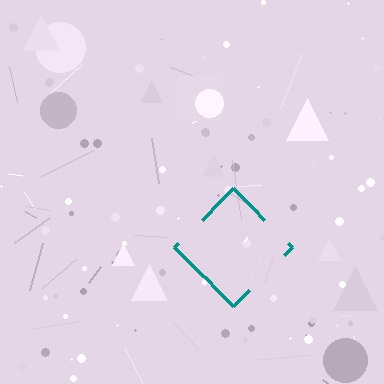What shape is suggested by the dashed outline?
The dashed outline suggests a diamond.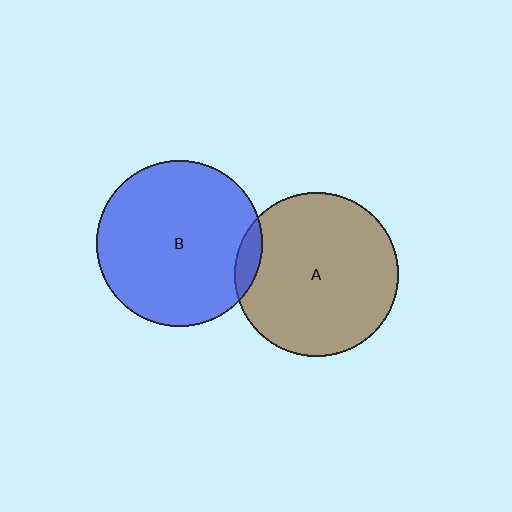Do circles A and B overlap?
Yes.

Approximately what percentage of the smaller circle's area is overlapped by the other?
Approximately 5%.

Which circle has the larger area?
Circle B (blue).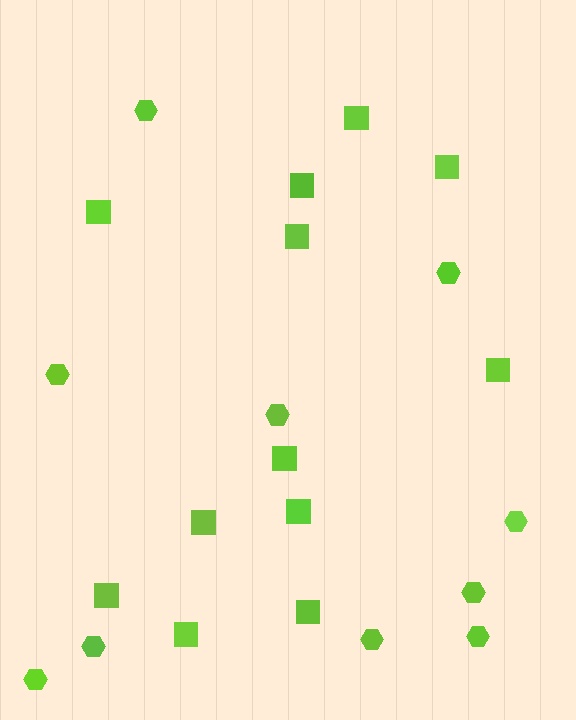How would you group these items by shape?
There are 2 groups: one group of squares (12) and one group of hexagons (10).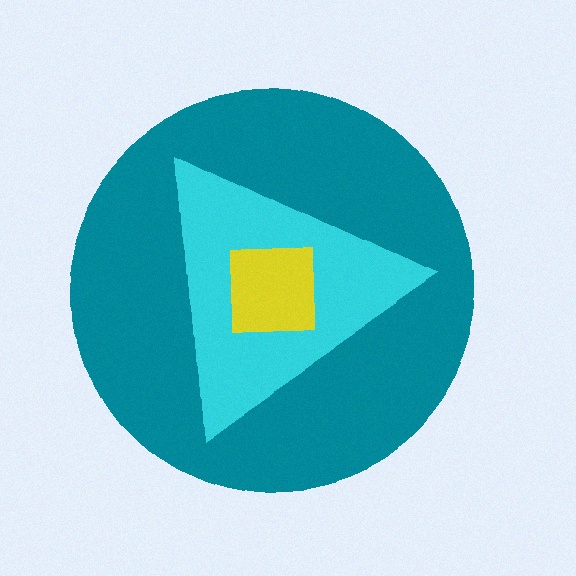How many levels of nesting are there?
3.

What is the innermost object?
The yellow square.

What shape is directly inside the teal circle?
The cyan triangle.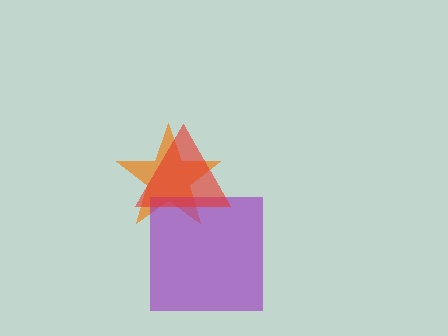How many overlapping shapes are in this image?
There are 3 overlapping shapes in the image.